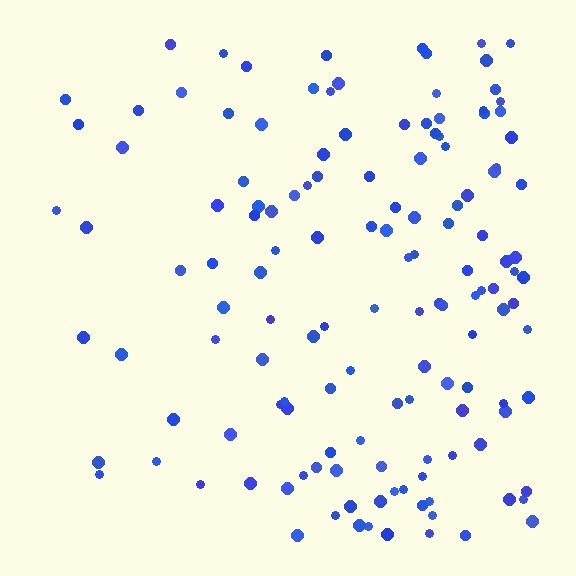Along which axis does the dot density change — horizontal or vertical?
Horizontal.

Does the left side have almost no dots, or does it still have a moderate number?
Still a moderate number, just noticeably fewer than the right.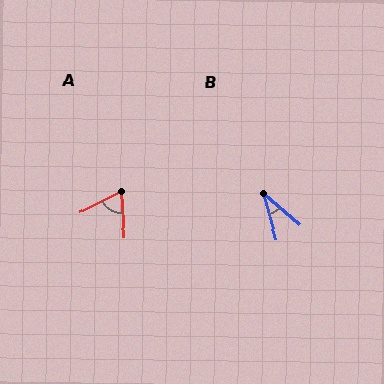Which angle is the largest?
A, at approximately 67 degrees.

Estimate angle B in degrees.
Approximately 33 degrees.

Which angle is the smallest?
B, at approximately 33 degrees.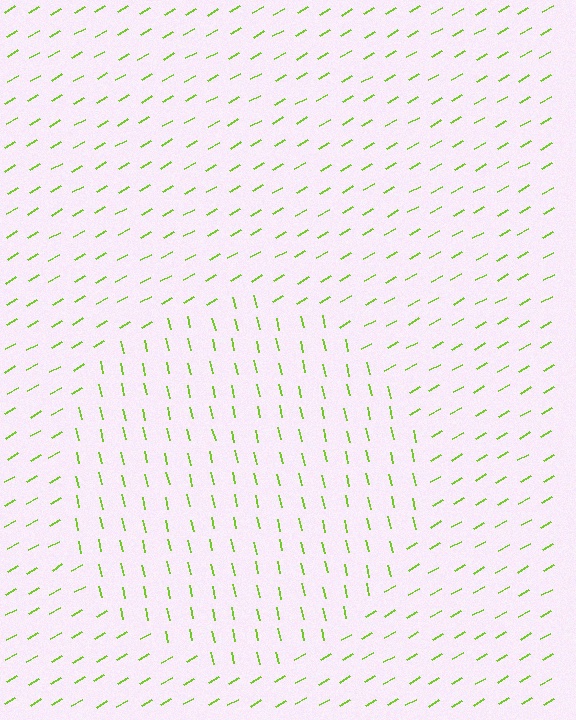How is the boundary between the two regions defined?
The boundary is defined purely by a change in line orientation (approximately 72 degrees difference). All lines are the same color and thickness.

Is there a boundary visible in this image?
Yes, there is a texture boundary formed by a change in line orientation.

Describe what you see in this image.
The image is filled with small lime line segments. A circle region in the image has lines oriented differently from the surrounding lines, creating a visible texture boundary.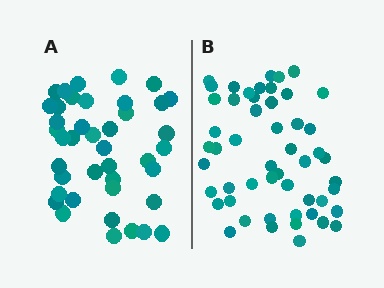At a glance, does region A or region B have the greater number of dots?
Region B (the right region) has more dots.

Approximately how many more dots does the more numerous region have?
Region B has roughly 12 or so more dots than region A.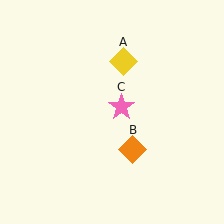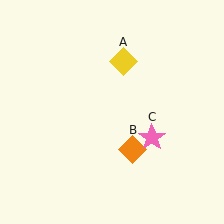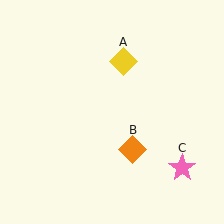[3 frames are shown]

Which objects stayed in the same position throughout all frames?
Yellow diamond (object A) and orange diamond (object B) remained stationary.